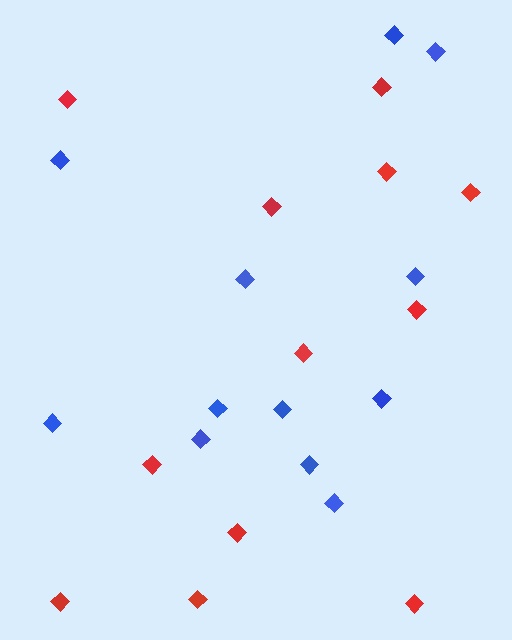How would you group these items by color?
There are 2 groups: one group of red diamonds (12) and one group of blue diamonds (12).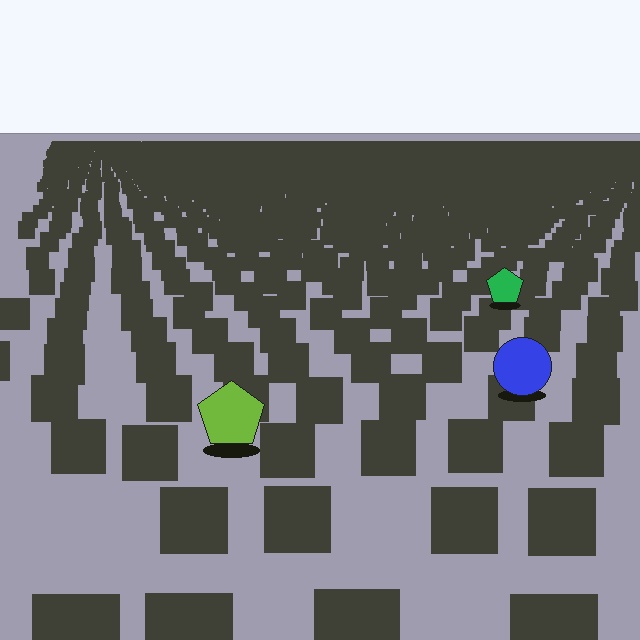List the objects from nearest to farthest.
From nearest to farthest: the lime pentagon, the blue circle, the green pentagon.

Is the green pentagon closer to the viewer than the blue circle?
No. The blue circle is closer — you can tell from the texture gradient: the ground texture is coarser near it.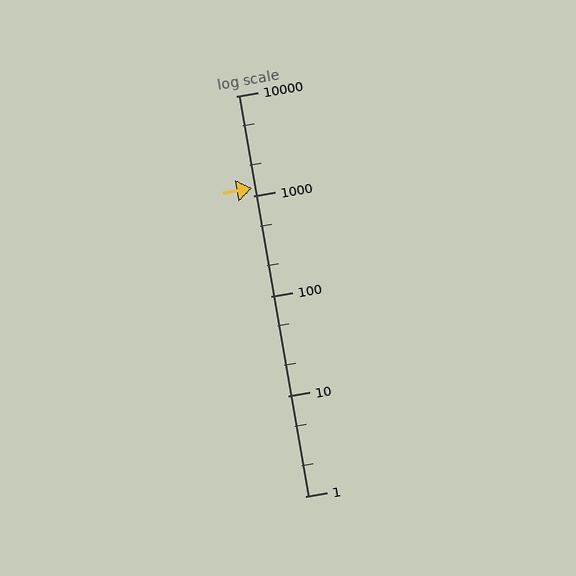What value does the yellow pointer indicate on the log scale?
The pointer indicates approximately 1200.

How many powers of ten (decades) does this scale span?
The scale spans 4 decades, from 1 to 10000.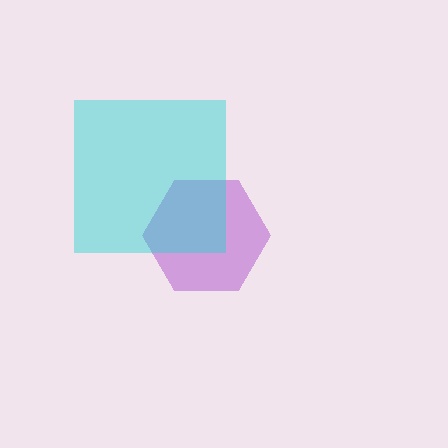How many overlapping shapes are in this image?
There are 2 overlapping shapes in the image.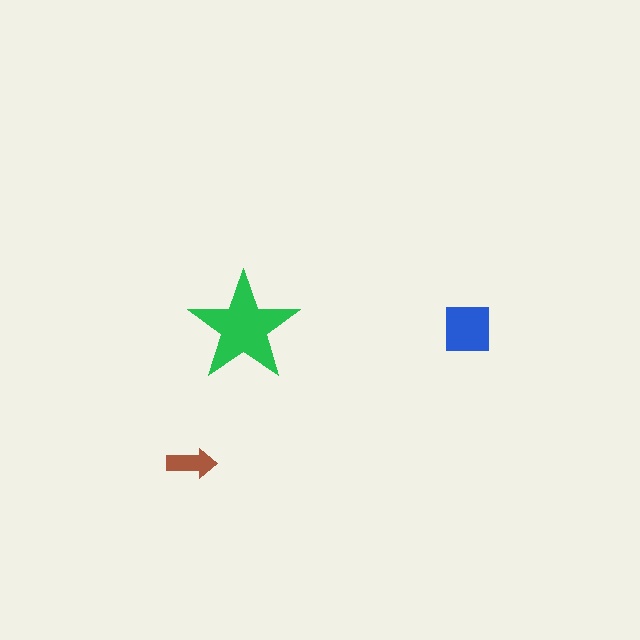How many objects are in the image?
There are 3 objects in the image.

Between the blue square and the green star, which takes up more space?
The green star.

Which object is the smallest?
The brown arrow.